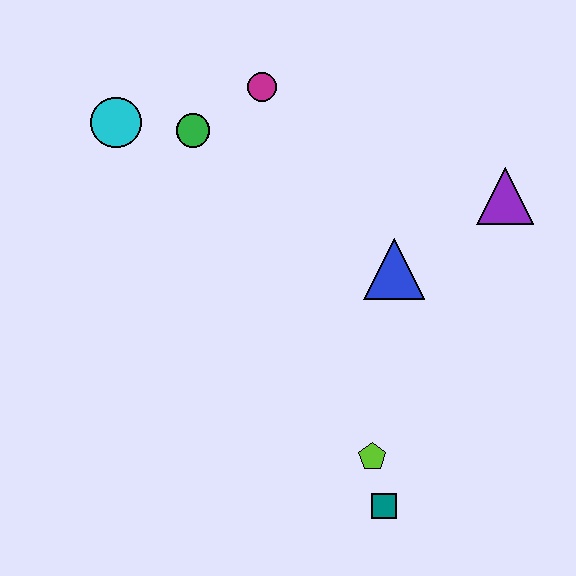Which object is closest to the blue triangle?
The purple triangle is closest to the blue triangle.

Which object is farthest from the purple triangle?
The cyan circle is farthest from the purple triangle.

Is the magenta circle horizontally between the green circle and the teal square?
Yes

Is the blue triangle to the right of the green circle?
Yes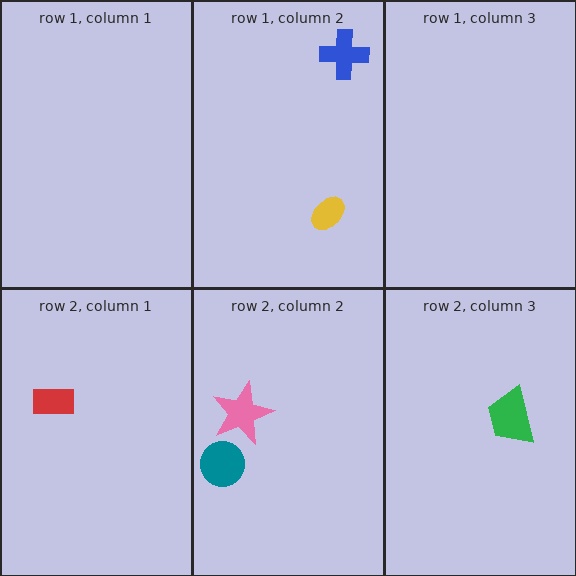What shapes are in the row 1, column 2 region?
The yellow ellipse, the blue cross.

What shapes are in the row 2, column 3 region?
The green trapezoid.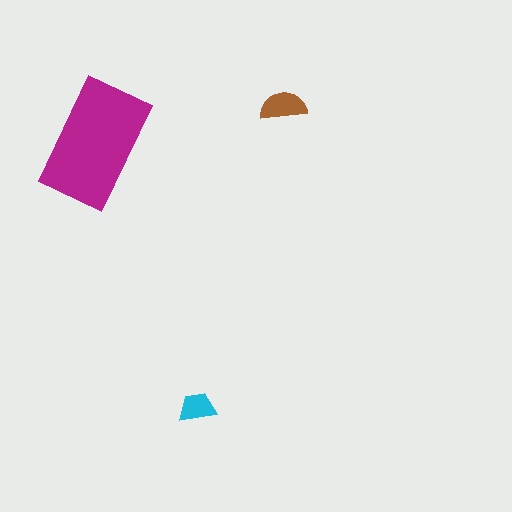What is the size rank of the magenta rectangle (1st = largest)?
1st.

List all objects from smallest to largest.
The cyan trapezoid, the brown semicircle, the magenta rectangle.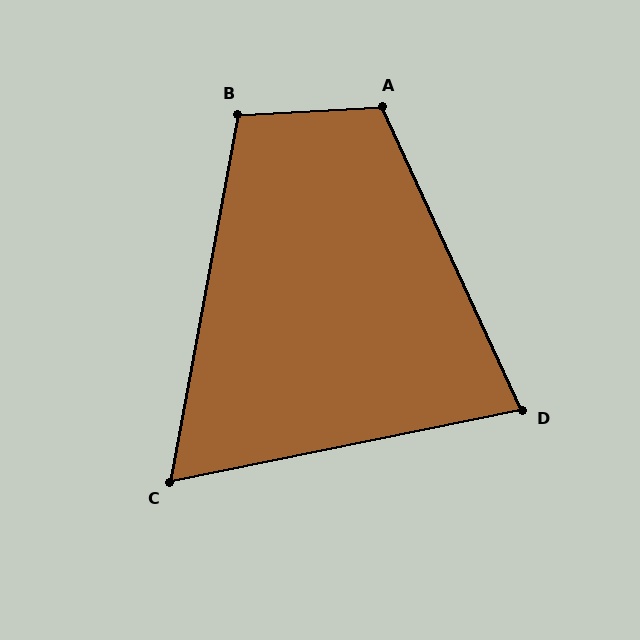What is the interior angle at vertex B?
Approximately 103 degrees (obtuse).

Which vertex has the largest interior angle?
A, at approximately 112 degrees.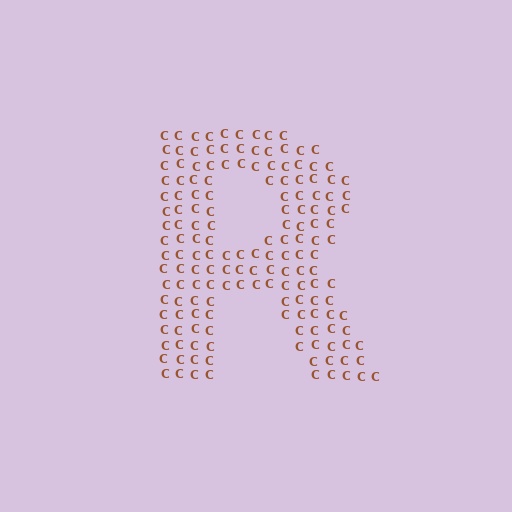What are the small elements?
The small elements are letter C's.